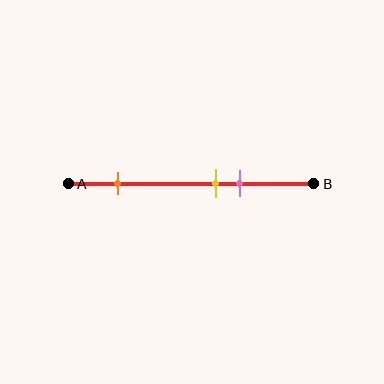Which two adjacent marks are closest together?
The yellow and pink marks are the closest adjacent pair.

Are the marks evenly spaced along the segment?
No, the marks are not evenly spaced.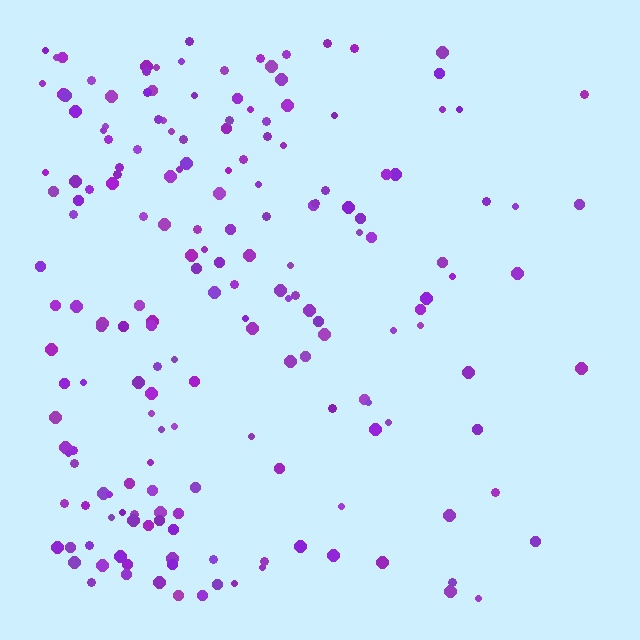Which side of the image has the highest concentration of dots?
The left.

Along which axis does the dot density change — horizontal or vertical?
Horizontal.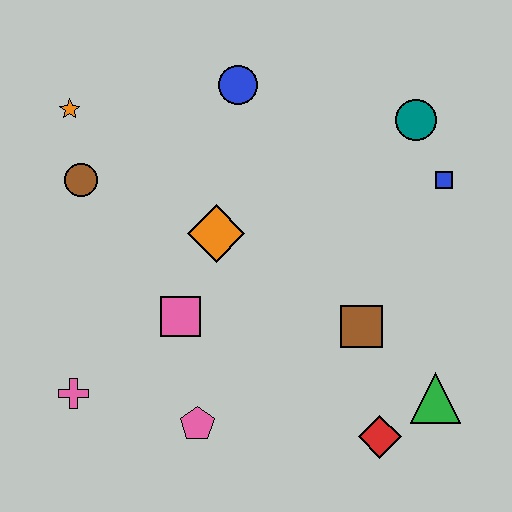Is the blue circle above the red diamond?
Yes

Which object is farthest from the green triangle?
The orange star is farthest from the green triangle.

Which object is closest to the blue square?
The teal circle is closest to the blue square.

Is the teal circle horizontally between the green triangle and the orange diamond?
Yes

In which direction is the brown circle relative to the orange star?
The brown circle is below the orange star.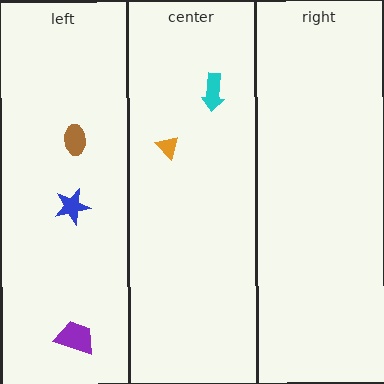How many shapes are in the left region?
3.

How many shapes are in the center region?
2.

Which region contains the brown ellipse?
The left region.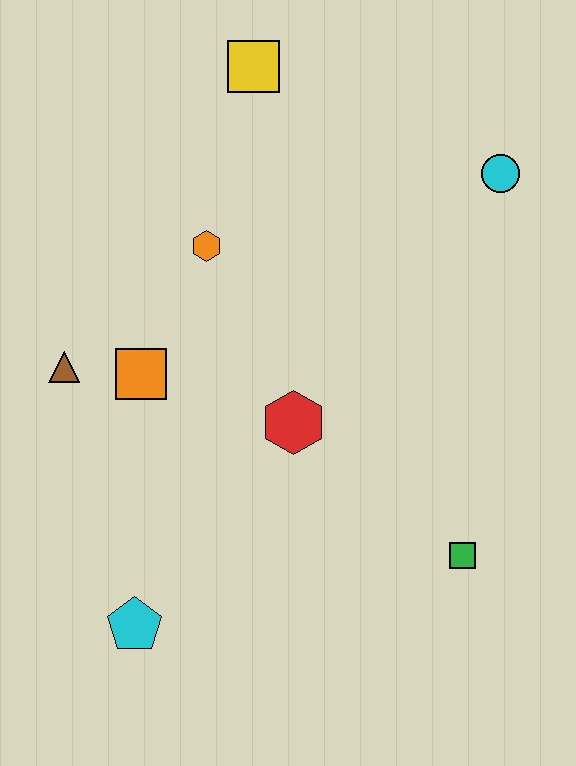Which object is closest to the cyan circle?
The yellow square is closest to the cyan circle.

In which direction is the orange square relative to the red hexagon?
The orange square is to the left of the red hexagon.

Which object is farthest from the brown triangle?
The cyan circle is farthest from the brown triangle.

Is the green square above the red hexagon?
No